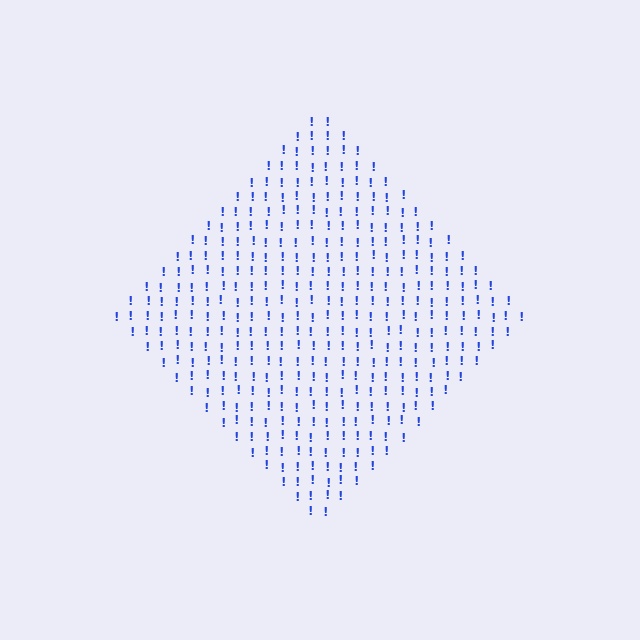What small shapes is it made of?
It is made of small exclamation marks.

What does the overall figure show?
The overall figure shows a diamond.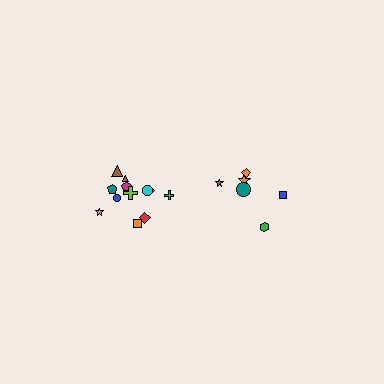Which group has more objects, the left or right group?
The left group.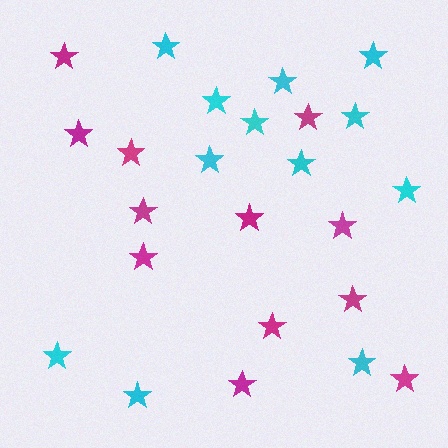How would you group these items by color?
There are 2 groups: one group of magenta stars (12) and one group of cyan stars (12).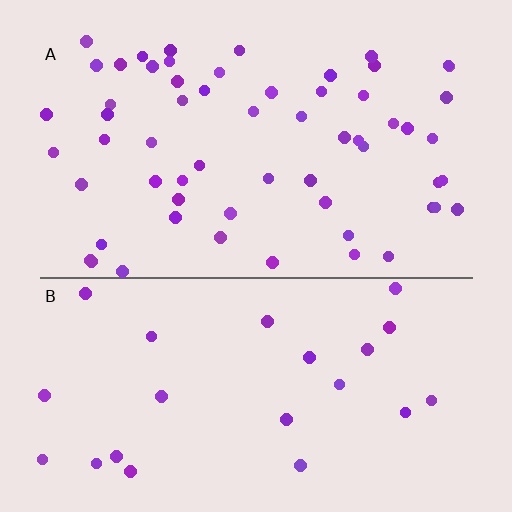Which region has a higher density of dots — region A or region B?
A (the top).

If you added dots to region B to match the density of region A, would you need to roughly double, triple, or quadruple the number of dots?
Approximately triple.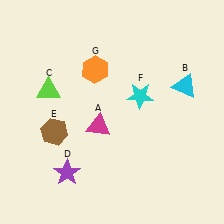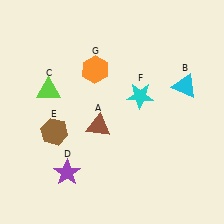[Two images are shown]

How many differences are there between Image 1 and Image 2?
There is 1 difference between the two images.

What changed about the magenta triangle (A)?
In Image 1, A is magenta. In Image 2, it changed to brown.